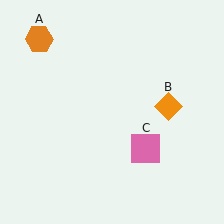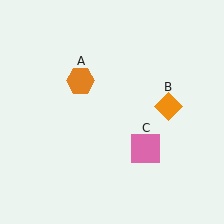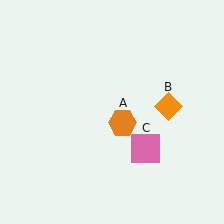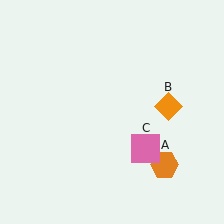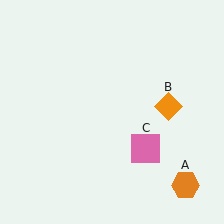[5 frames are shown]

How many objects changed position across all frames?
1 object changed position: orange hexagon (object A).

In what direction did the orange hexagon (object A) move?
The orange hexagon (object A) moved down and to the right.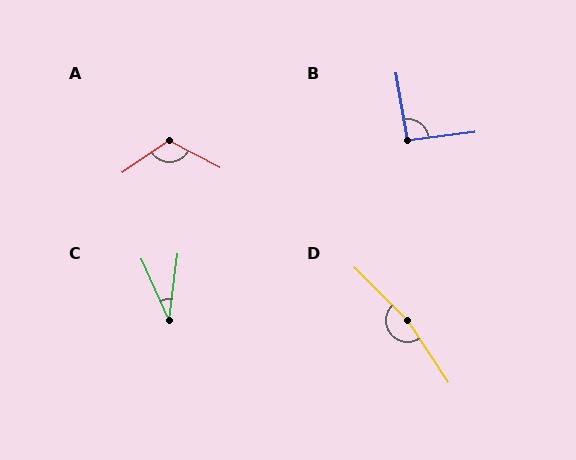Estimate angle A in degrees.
Approximately 119 degrees.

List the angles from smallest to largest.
C (32°), B (92°), A (119°), D (168°).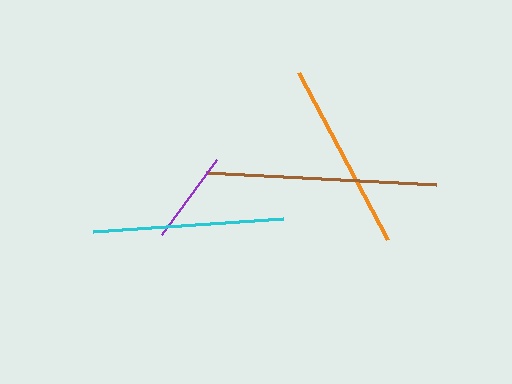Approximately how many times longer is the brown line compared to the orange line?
The brown line is approximately 1.2 times the length of the orange line.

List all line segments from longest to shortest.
From longest to shortest: brown, cyan, orange, purple.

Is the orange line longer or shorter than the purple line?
The orange line is longer than the purple line.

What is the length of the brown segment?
The brown segment is approximately 231 pixels long.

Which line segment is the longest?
The brown line is the longest at approximately 231 pixels.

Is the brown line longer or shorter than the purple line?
The brown line is longer than the purple line.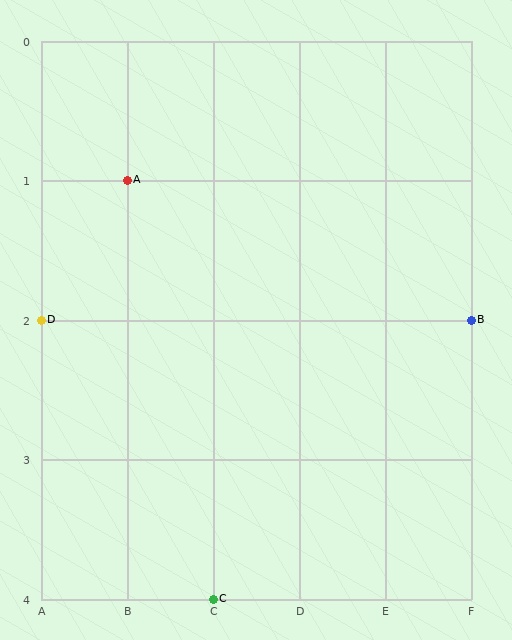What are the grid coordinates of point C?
Point C is at grid coordinates (C, 4).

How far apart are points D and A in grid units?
Points D and A are 1 column and 1 row apart (about 1.4 grid units diagonally).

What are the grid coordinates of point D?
Point D is at grid coordinates (A, 2).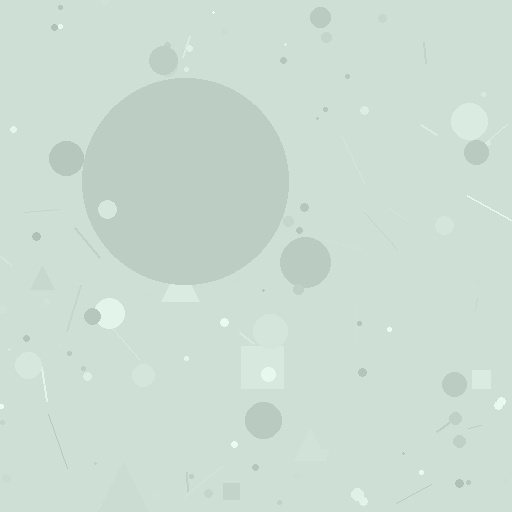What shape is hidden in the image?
A circle is hidden in the image.